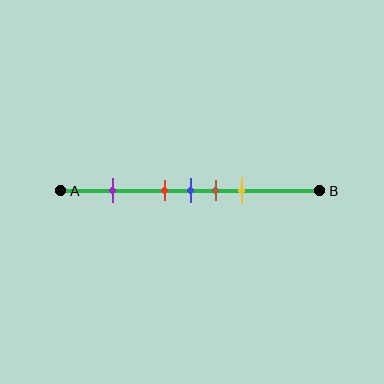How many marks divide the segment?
There are 5 marks dividing the segment.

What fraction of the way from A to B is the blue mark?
The blue mark is approximately 50% (0.5) of the way from A to B.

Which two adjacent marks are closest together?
The red and blue marks are the closest adjacent pair.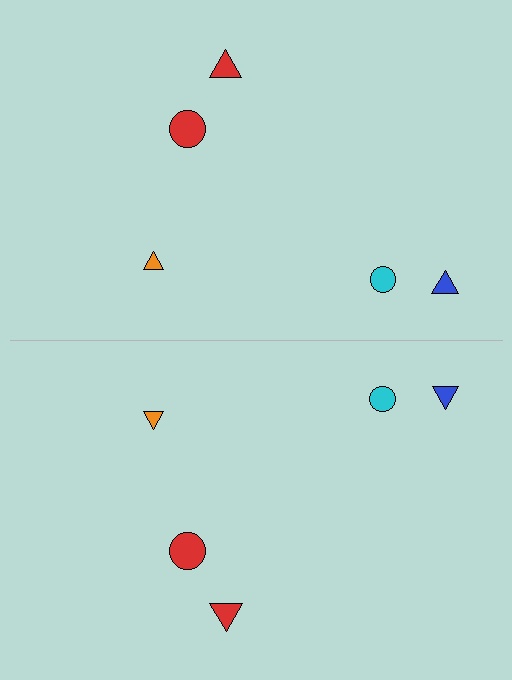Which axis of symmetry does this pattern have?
The pattern has a horizontal axis of symmetry running through the center of the image.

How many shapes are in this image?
There are 10 shapes in this image.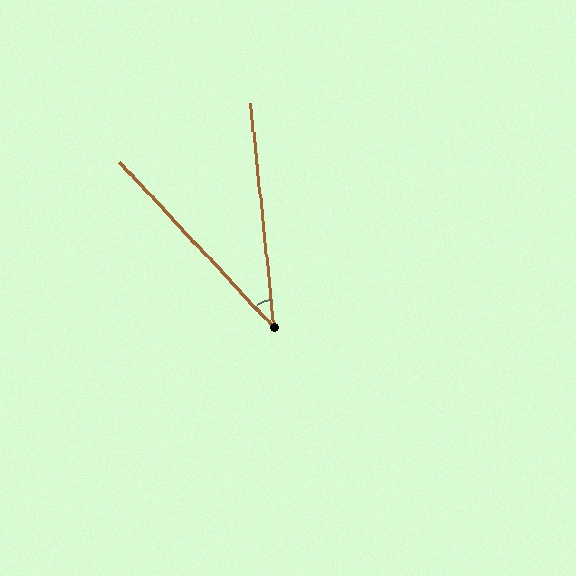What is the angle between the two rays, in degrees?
Approximately 37 degrees.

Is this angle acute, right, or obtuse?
It is acute.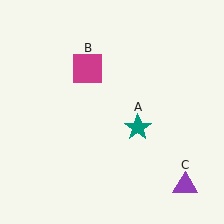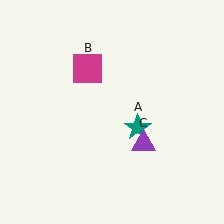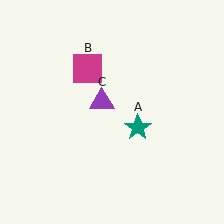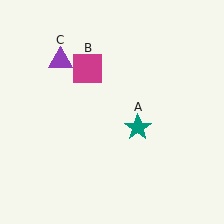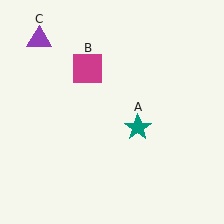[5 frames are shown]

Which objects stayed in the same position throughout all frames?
Teal star (object A) and magenta square (object B) remained stationary.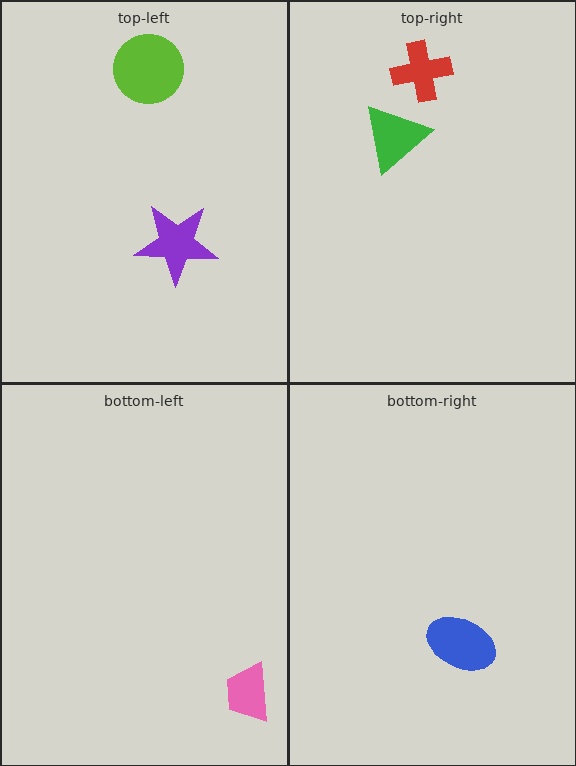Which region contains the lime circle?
The top-left region.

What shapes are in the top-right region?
The green triangle, the red cross.